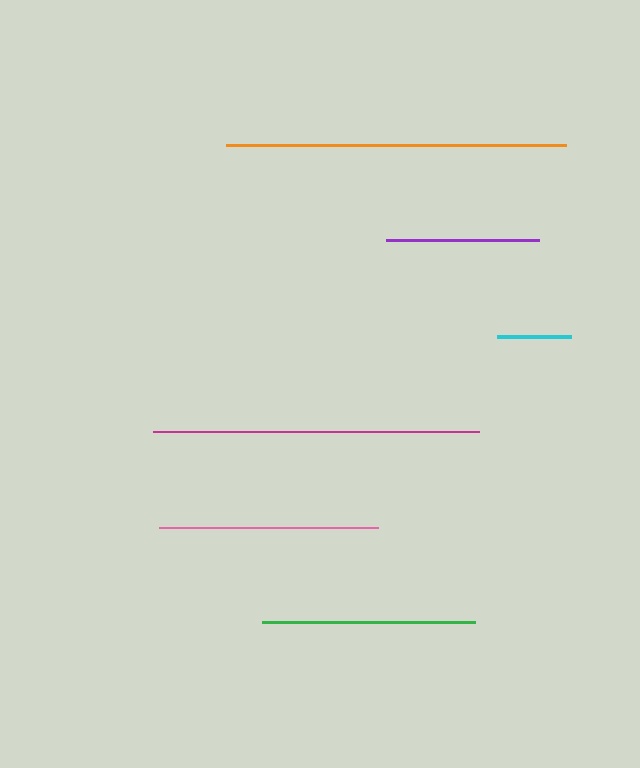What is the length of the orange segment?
The orange segment is approximately 340 pixels long.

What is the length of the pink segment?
The pink segment is approximately 219 pixels long.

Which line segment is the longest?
The orange line is the longest at approximately 340 pixels.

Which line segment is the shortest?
The cyan line is the shortest at approximately 74 pixels.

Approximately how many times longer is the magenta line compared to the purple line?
The magenta line is approximately 2.1 times the length of the purple line.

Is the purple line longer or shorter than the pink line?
The pink line is longer than the purple line.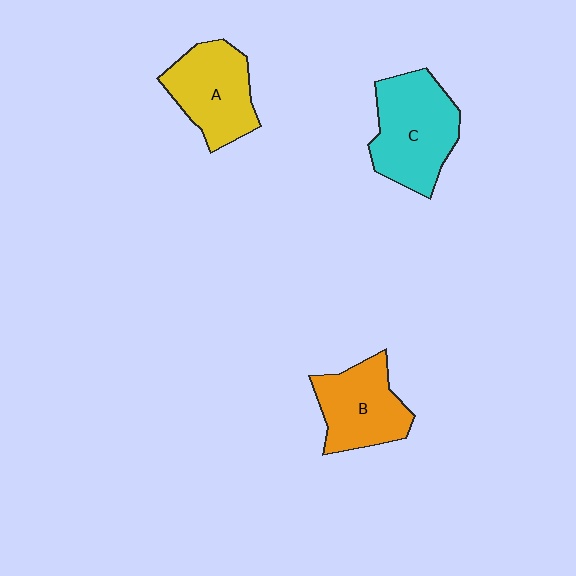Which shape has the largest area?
Shape C (cyan).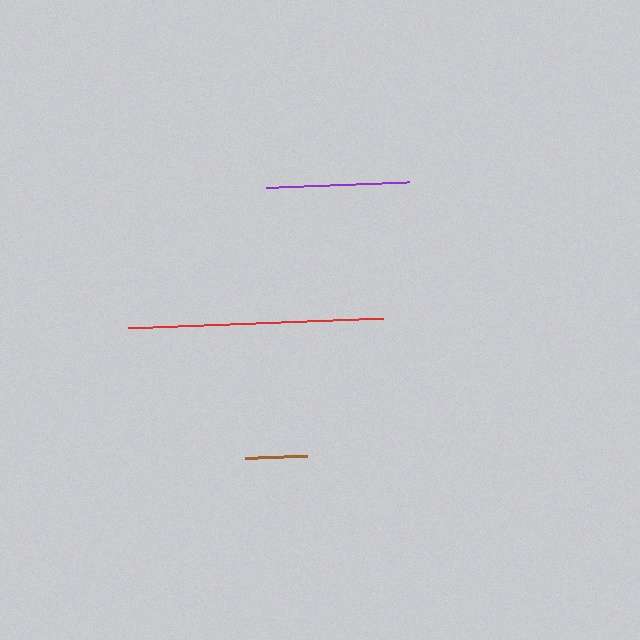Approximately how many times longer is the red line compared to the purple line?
The red line is approximately 1.8 times the length of the purple line.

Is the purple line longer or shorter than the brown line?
The purple line is longer than the brown line.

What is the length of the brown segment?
The brown segment is approximately 62 pixels long.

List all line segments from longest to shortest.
From longest to shortest: red, purple, brown.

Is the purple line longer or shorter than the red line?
The red line is longer than the purple line.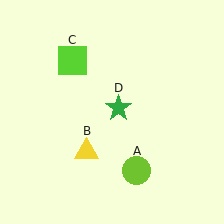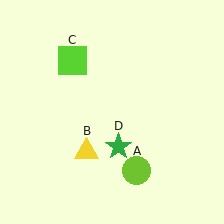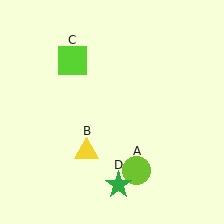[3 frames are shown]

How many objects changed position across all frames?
1 object changed position: green star (object D).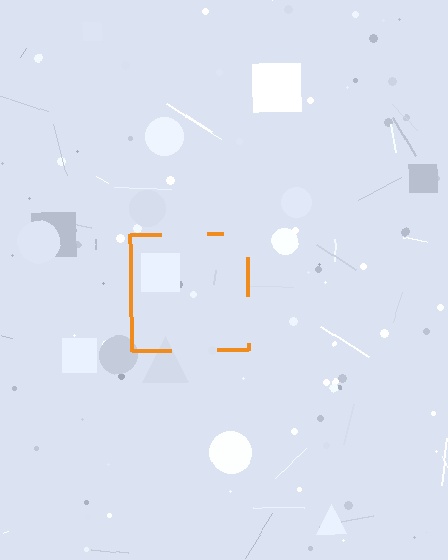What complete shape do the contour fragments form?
The contour fragments form a square.